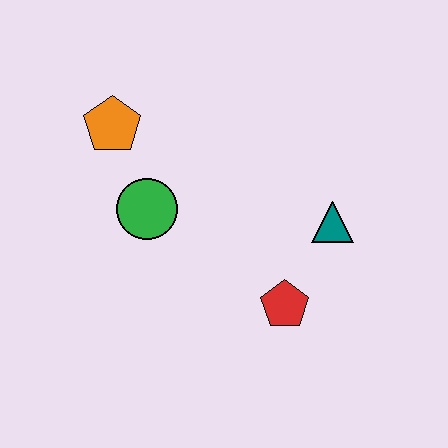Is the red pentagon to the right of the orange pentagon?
Yes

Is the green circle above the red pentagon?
Yes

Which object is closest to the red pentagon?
The teal triangle is closest to the red pentagon.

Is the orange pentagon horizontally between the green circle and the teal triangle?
No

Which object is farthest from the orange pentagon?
The red pentagon is farthest from the orange pentagon.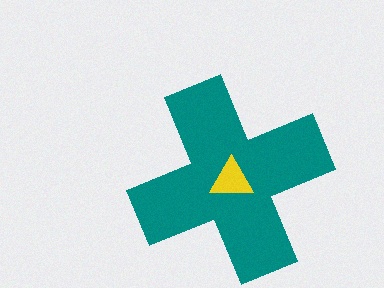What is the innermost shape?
The yellow triangle.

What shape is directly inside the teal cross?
The yellow triangle.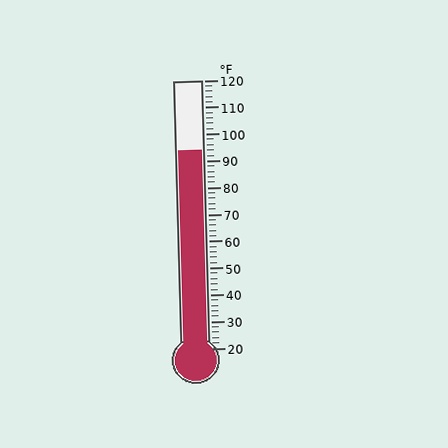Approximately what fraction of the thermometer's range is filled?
The thermometer is filled to approximately 75% of its range.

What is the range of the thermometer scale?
The thermometer scale ranges from 20°F to 120°F.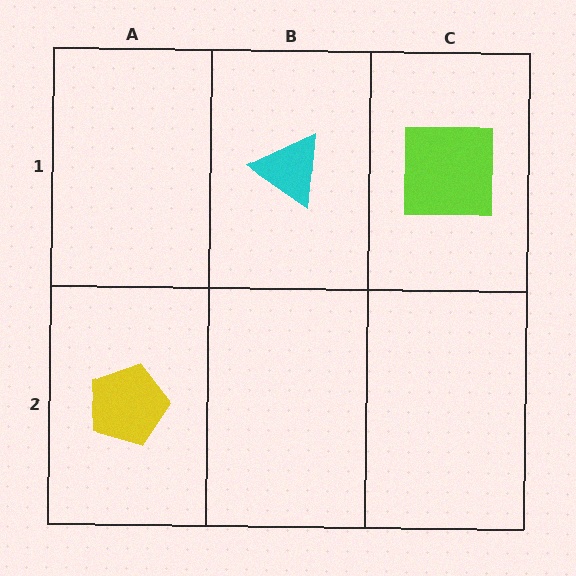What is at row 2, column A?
A yellow pentagon.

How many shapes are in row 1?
2 shapes.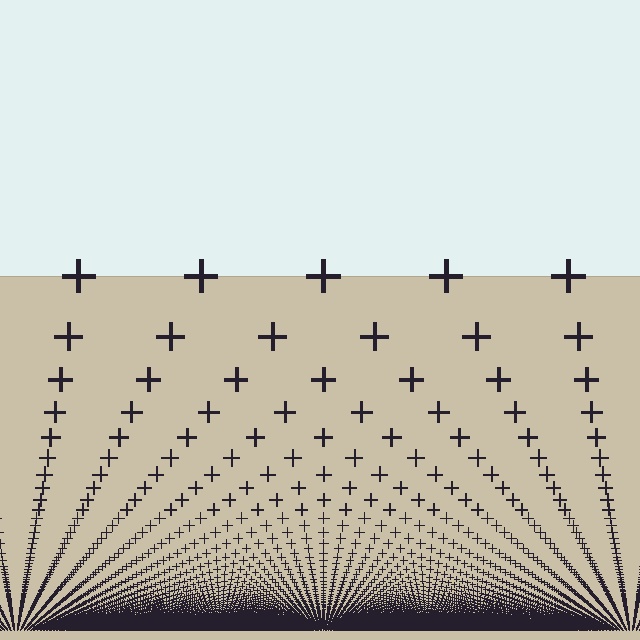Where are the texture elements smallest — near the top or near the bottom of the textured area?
Near the bottom.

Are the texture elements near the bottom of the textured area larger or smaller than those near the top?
Smaller. The gradient is inverted — elements near the bottom are smaller and denser.